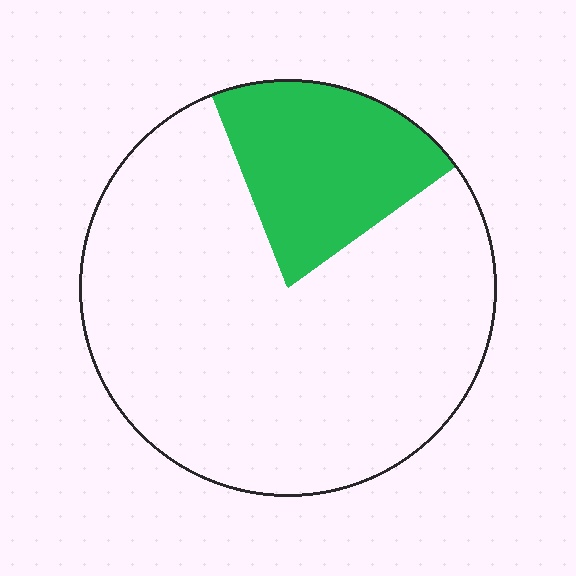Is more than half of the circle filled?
No.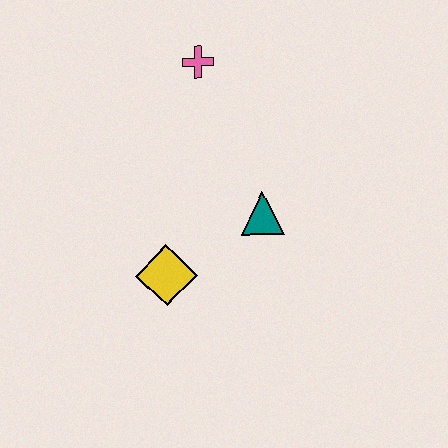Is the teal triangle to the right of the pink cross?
Yes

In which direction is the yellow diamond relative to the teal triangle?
The yellow diamond is to the left of the teal triangle.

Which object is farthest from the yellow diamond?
The pink cross is farthest from the yellow diamond.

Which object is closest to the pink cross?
The teal triangle is closest to the pink cross.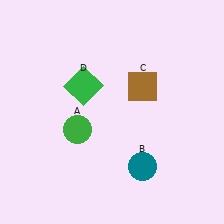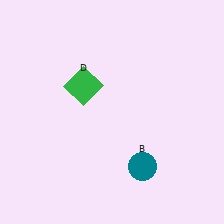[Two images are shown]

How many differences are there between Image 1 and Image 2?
There are 2 differences between the two images.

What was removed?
The green circle (A), the brown square (C) were removed in Image 2.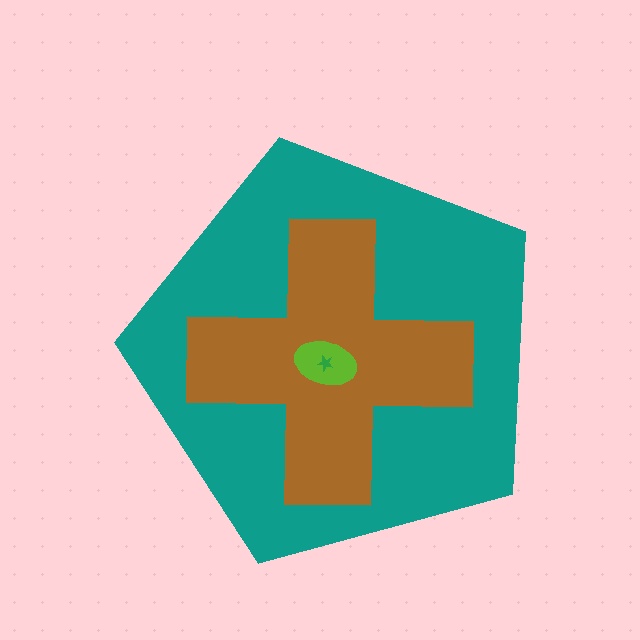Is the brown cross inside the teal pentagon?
Yes.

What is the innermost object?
The green star.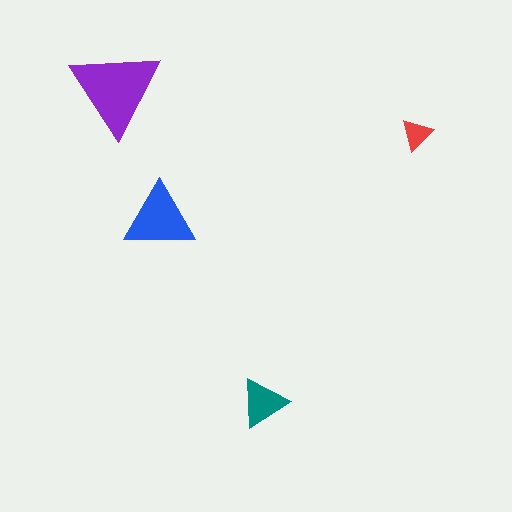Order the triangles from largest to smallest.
the purple one, the blue one, the teal one, the red one.